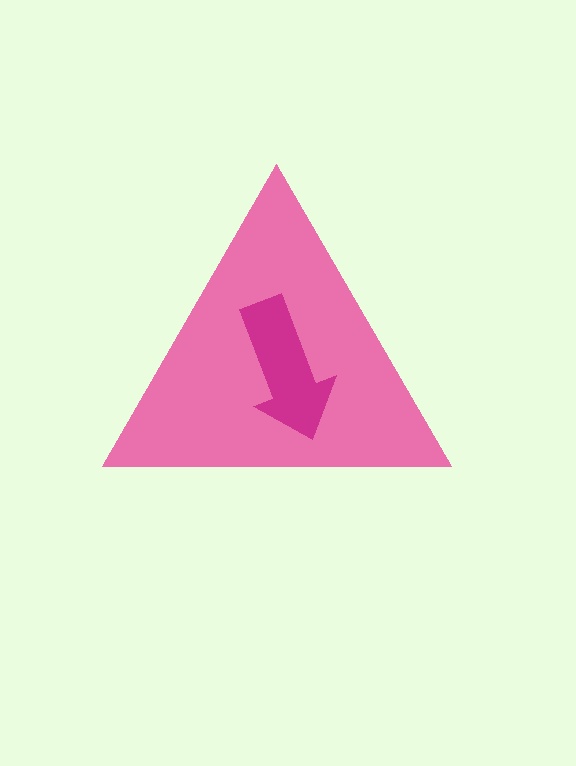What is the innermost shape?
The magenta arrow.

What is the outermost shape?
The pink triangle.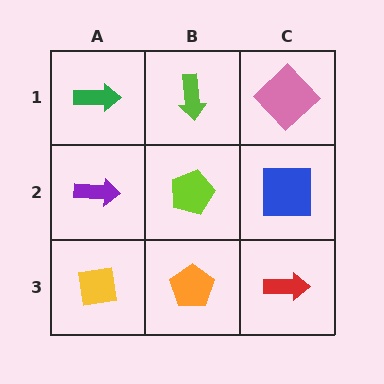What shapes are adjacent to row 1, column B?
A lime pentagon (row 2, column B), a green arrow (row 1, column A), a pink diamond (row 1, column C).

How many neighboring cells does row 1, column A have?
2.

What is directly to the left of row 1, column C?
A lime arrow.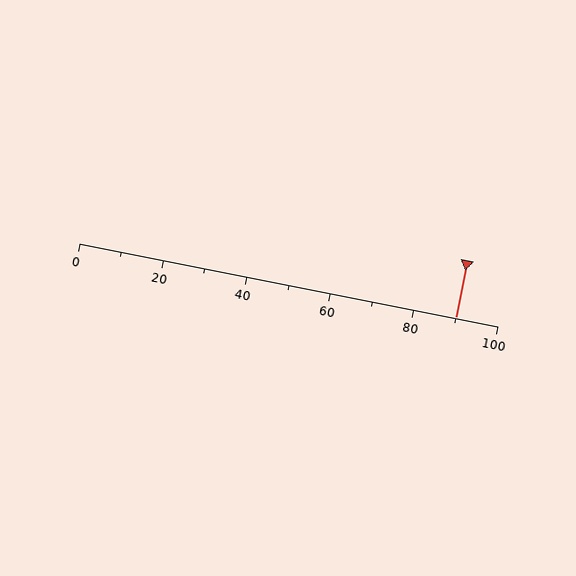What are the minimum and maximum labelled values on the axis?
The axis runs from 0 to 100.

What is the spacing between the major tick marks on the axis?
The major ticks are spaced 20 apart.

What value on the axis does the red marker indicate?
The marker indicates approximately 90.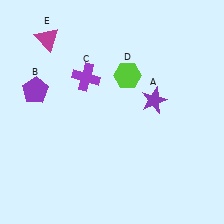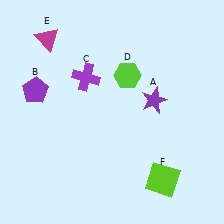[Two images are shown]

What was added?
A lime square (F) was added in Image 2.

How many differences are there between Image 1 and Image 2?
There is 1 difference between the two images.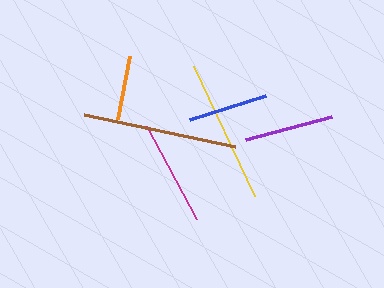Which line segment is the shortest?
The orange line is the shortest at approximately 65 pixels.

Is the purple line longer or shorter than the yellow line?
The yellow line is longer than the purple line.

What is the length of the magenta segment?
The magenta segment is approximately 106 pixels long.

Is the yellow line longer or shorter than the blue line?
The yellow line is longer than the blue line.